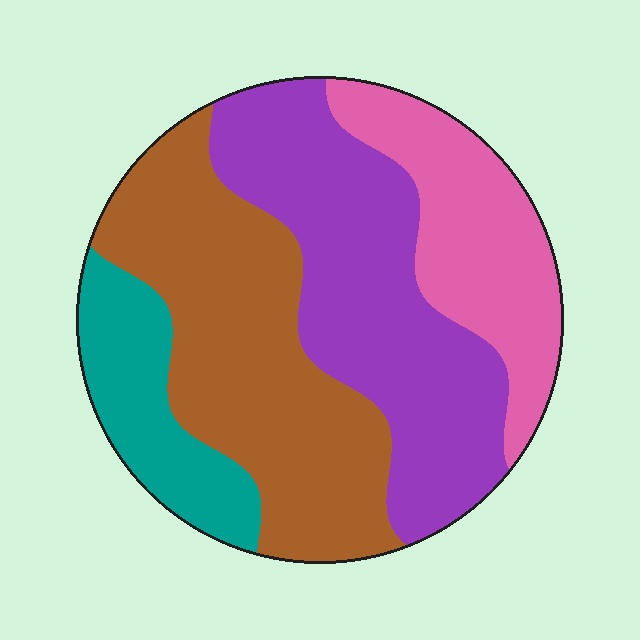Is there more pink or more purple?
Purple.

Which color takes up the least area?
Teal, at roughly 15%.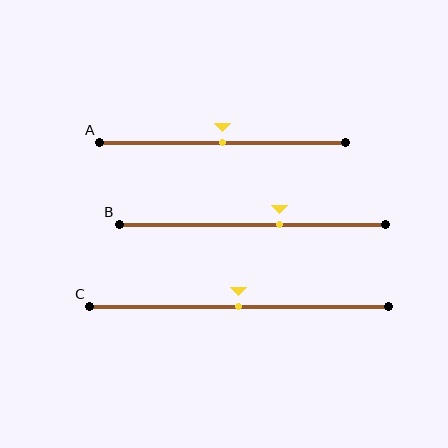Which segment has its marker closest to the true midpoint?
Segment A has its marker closest to the true midpoint.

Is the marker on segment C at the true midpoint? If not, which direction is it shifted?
Yes, the marker on segment C is at the true midpoint.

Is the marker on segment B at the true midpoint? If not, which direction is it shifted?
No, the marker on segment B is shifted to the right by about 10% of the segment length.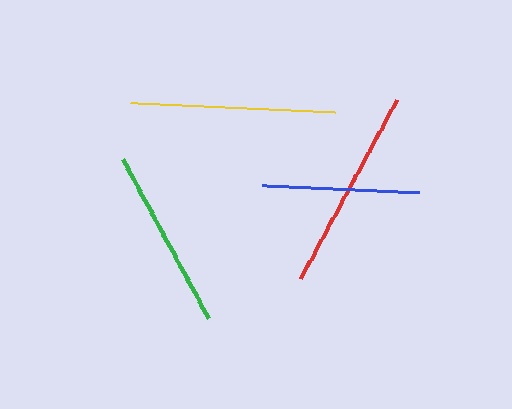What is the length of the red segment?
The red segment is approximately 203 pixels long.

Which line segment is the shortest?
The blue line is the shortest at approximately 157 pixels.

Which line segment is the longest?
The yellow line is the longest at approximately 205 pixels.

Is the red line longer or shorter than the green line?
The red line is longer than the green line.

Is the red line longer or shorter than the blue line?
The red line is longer than the blue line.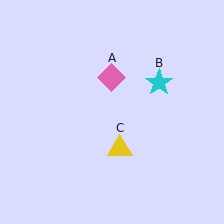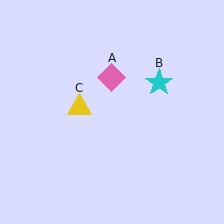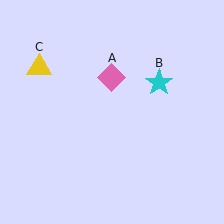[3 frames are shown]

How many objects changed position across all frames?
1 object changed position: yellow triangle (object C).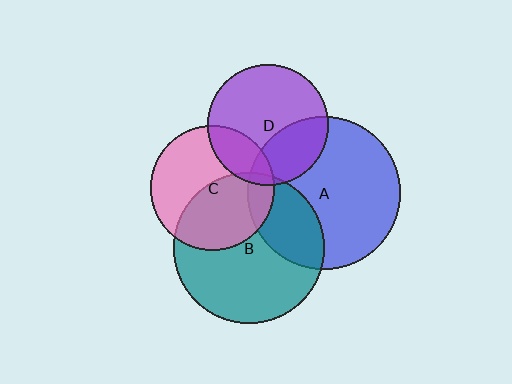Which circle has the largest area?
Circle A (blue).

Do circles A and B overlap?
Yes.